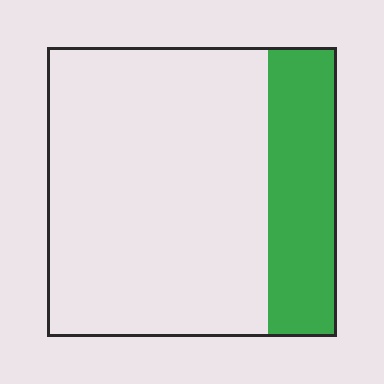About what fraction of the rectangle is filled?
About one quarter (1/4).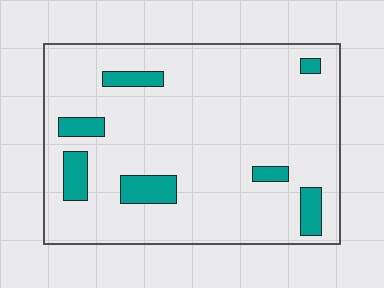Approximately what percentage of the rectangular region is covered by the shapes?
Approximately 10%.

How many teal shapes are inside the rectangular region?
7.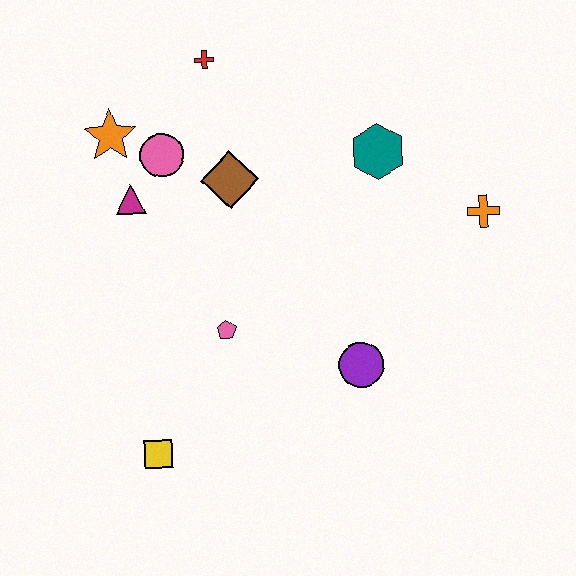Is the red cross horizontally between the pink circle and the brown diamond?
Yes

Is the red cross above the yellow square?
Yes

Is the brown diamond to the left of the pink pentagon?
No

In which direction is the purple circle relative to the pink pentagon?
The purple circle is to the right of the pink pentagon.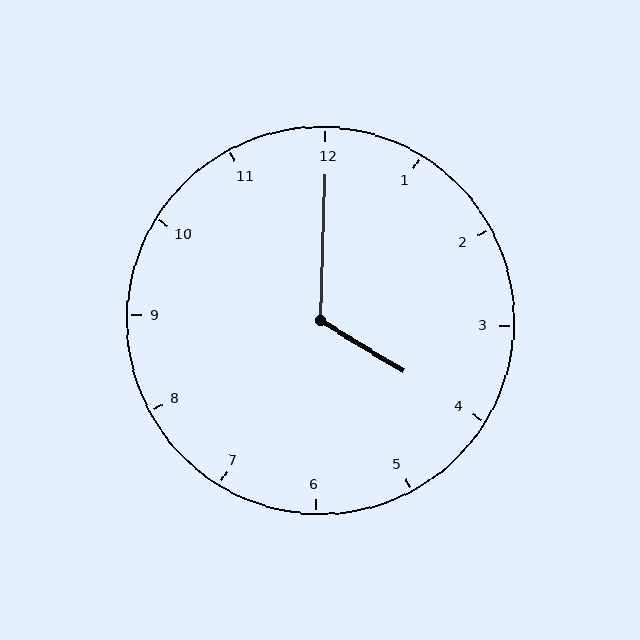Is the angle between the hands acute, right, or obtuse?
It is obtuse.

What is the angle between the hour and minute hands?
Approximately 120 degrees.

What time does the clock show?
4:00.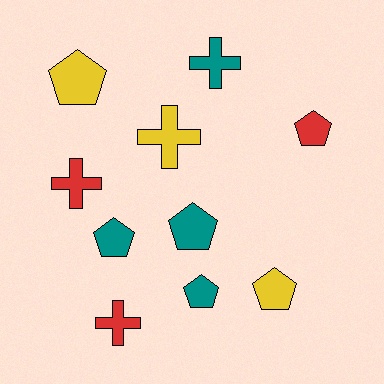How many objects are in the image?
There are 10 objects.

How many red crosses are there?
There are 2 red crosses.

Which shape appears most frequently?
Pentagon, with 6 objects.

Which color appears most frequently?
Teal, with 4 objects.